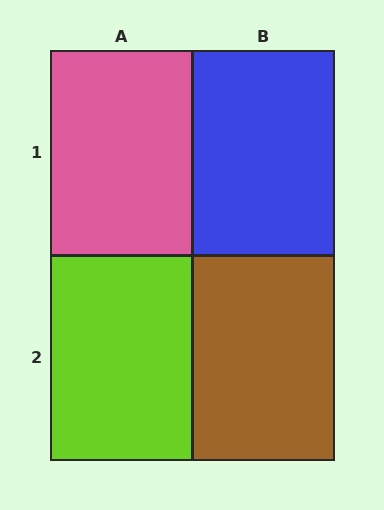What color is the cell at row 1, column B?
Blue.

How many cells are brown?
1 cell is brown.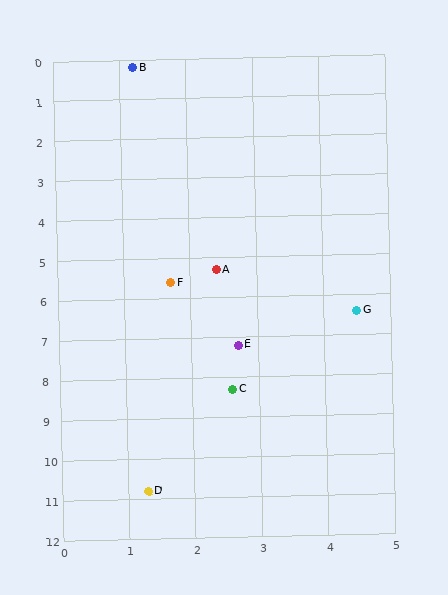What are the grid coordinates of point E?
Point E is at approximately (2.7, 7.2).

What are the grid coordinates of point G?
Point G is at approximately (4.5, 6.4).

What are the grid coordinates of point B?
Point B is at approximately (1.2, 0.2).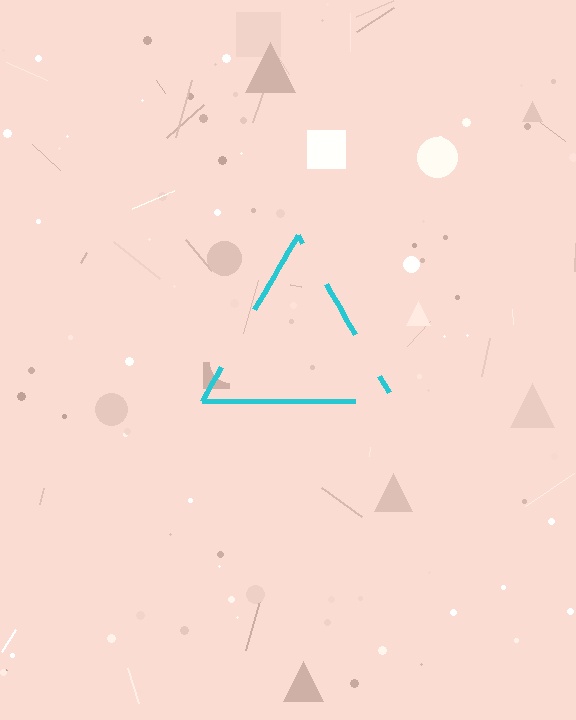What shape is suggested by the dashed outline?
The dashed outline suggests a triangle.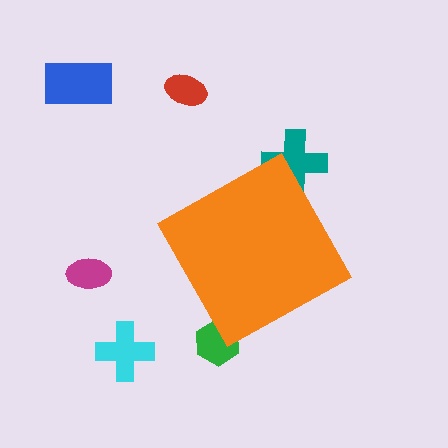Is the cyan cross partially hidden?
No, the cyan cross is fully visible.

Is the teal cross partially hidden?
Yes, the teal cross is partially hidden behind the orange diamond.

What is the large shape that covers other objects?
An orange diamond.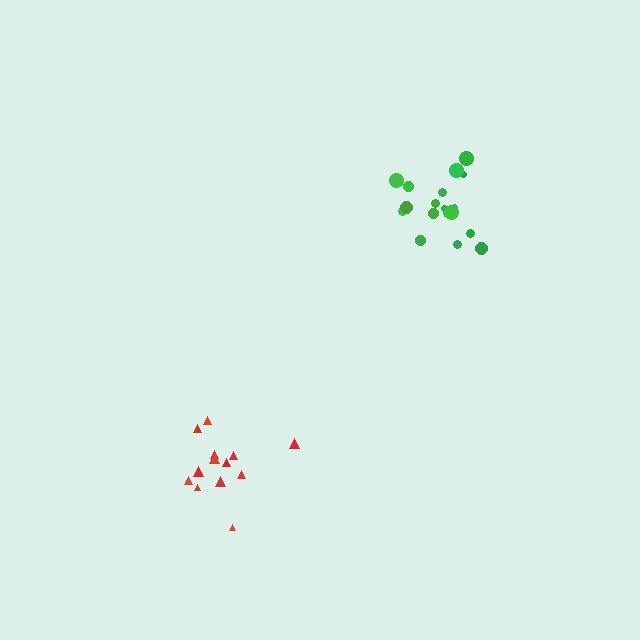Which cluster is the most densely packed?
Green.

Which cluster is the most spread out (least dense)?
Red.